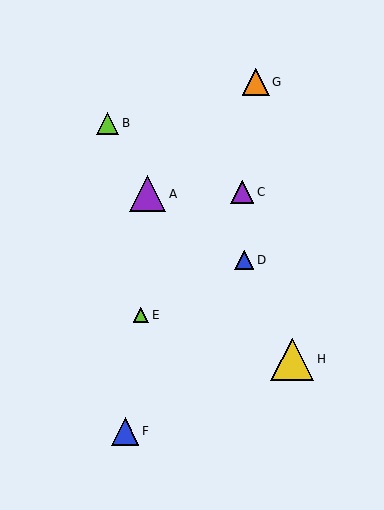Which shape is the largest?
The yellow triangle (labeled H) is the largest.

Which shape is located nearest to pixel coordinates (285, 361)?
The yellow triangle (labeled H) at (292, 359) is nearest to that location.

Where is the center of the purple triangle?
The center of the purple triangle is at (148, 194).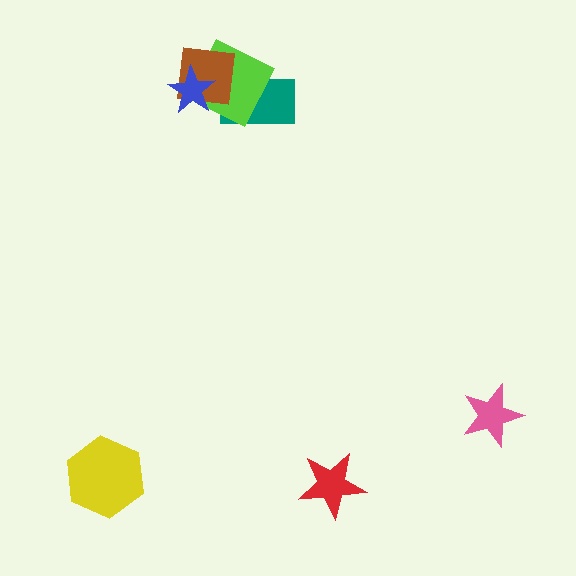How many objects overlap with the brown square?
3 objects overlap with the brown square.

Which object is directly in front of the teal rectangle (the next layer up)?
The lime square is directly in front of the teal rectangle.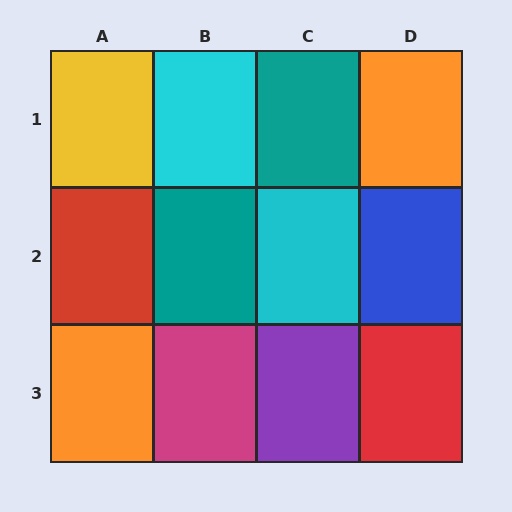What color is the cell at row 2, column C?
Cyan.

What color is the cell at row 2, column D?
Blue.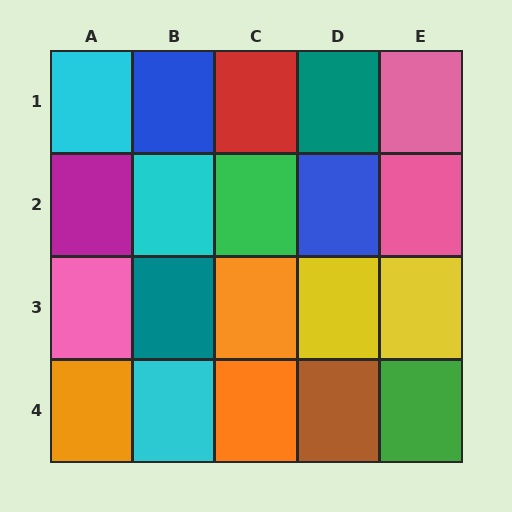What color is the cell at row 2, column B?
Cyan.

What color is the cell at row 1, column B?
Blue.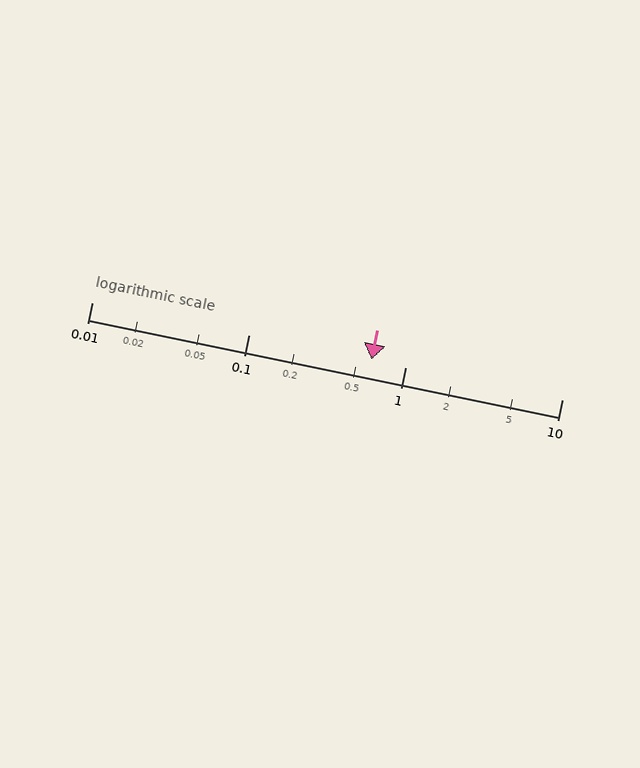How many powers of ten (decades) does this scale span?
The scale spans 3 decades, from 0.01 to 10.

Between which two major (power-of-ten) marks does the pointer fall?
The pointer is between 0.1 and 1.